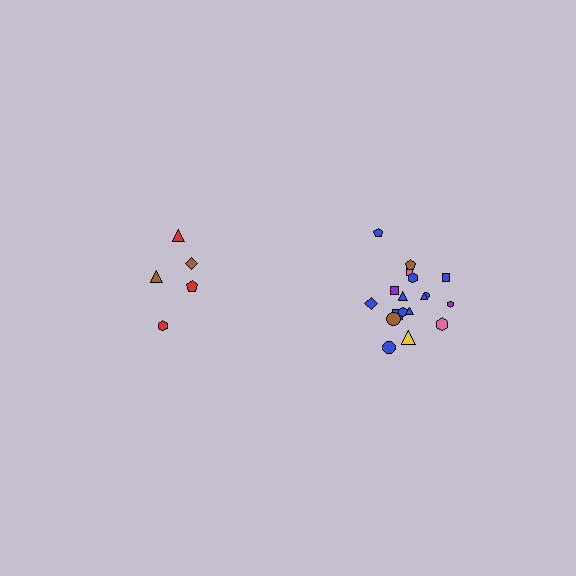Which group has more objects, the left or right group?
The right group.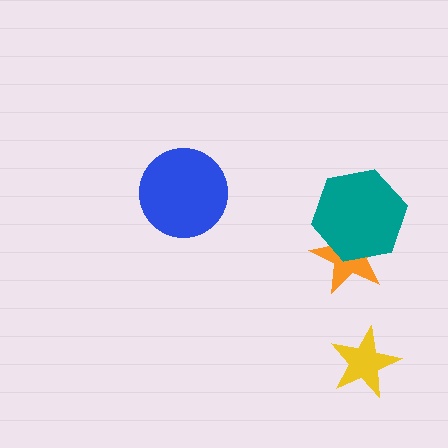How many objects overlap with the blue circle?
0 objects overlap with the blue circle.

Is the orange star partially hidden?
Yes, it is partially covered by another shape.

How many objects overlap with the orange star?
1 object overlaps with the orange star.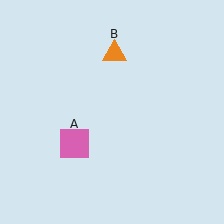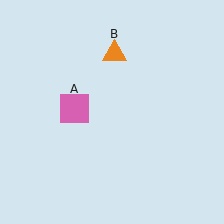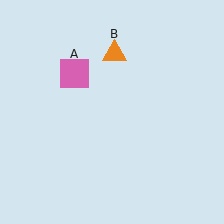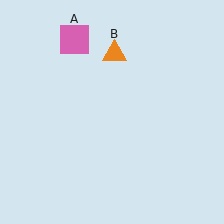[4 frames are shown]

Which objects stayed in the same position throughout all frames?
Orange triangle (object B) remained stationary.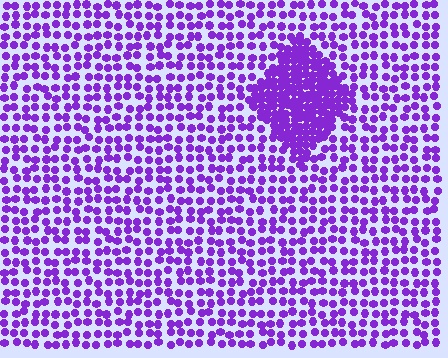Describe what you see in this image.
The image contains small purple elements arranged at two different densities. A diamond-shaped region is visible where the elements are more densely packed than the surrounding area.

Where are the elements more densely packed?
The elements are more densely packed inside the diamond boundary.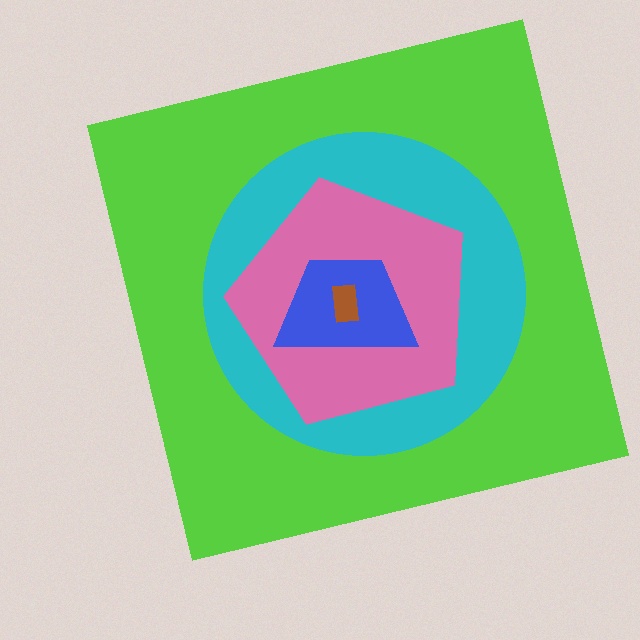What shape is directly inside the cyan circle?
The pink pentagon.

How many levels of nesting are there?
5.